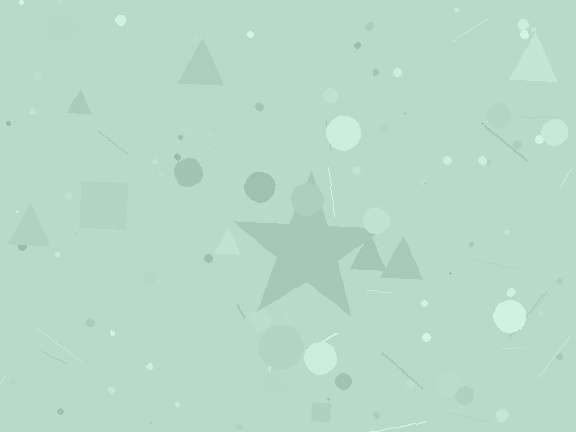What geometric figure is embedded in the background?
A star is embedded in the background.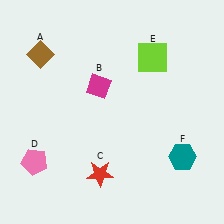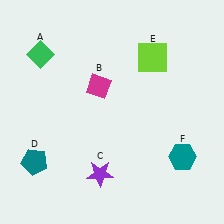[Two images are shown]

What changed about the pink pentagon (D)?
In Image 1, D is pink. In Image 2, it changed to teal.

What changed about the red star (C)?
In Image 1, C is red. In Image 2, it changed to purple.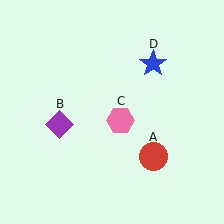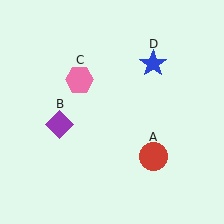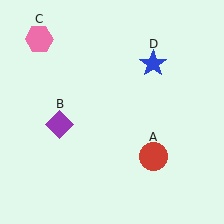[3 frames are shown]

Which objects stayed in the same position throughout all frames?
Red circle (object A) and purple diamond (object B) and blue star (object D) remained stationary.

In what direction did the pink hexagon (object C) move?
The pink hexagon (object C) moved up and to the left.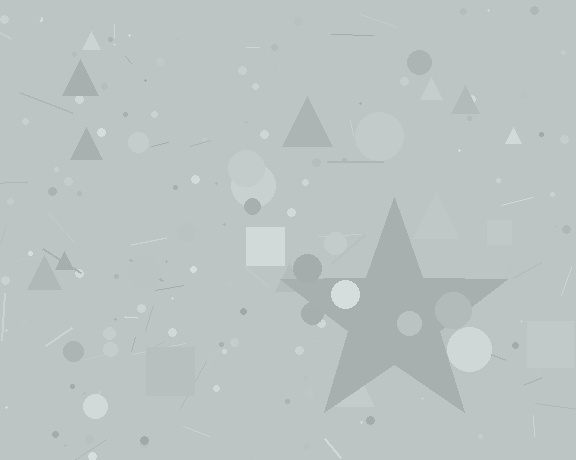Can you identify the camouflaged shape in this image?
The camouflaged shape is a star.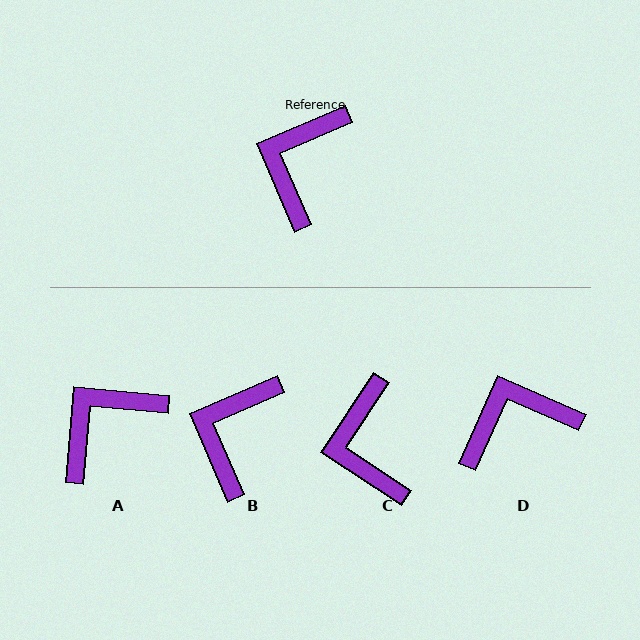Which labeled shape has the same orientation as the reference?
B.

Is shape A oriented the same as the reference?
No, it is off by about 29 degrees.